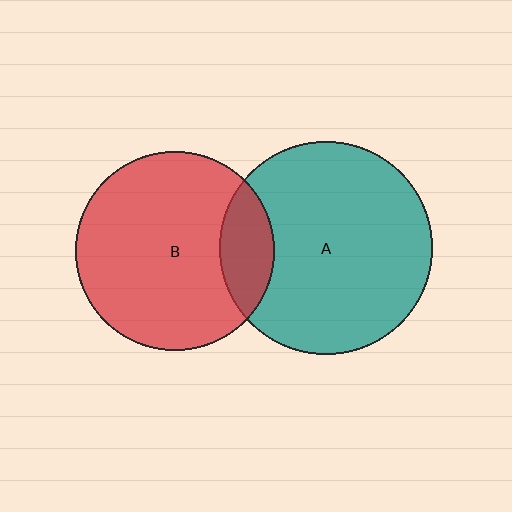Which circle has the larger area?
Circle A (teal).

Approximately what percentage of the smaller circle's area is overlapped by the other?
Approximately 15%.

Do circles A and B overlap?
Yes.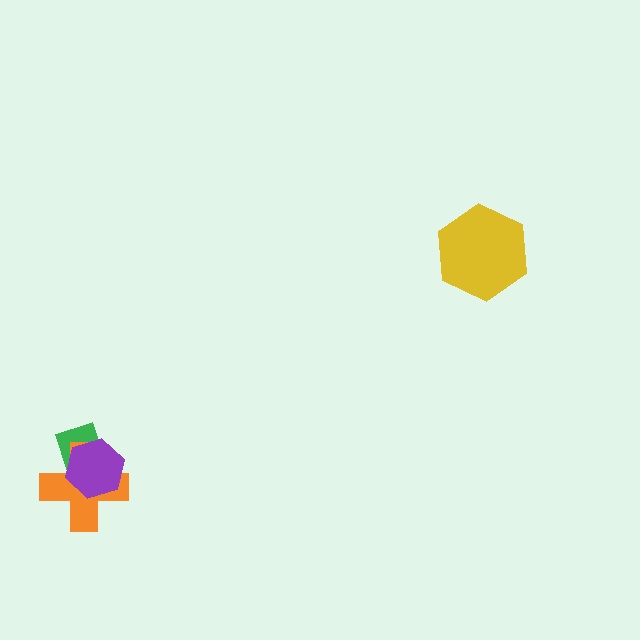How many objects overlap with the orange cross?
2 objects overlap with the orange cross.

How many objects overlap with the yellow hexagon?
0 objects overlap with the yellow hexagon.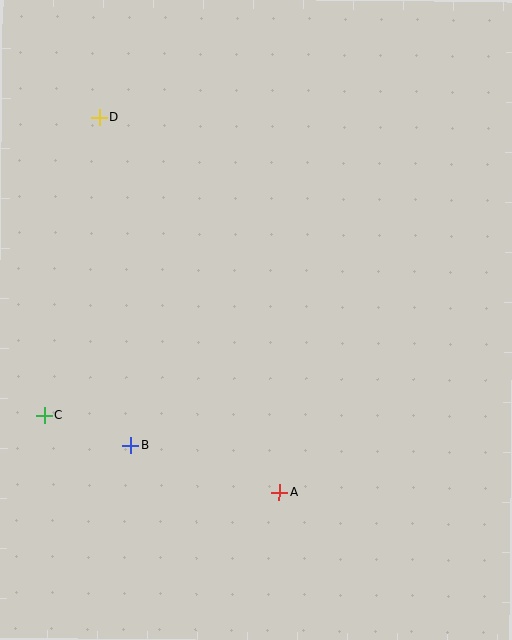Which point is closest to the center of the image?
Point A at (279, 492) is closest to the center.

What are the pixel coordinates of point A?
Point A is at (279, 492).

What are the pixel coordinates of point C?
Point C is at (44, 416).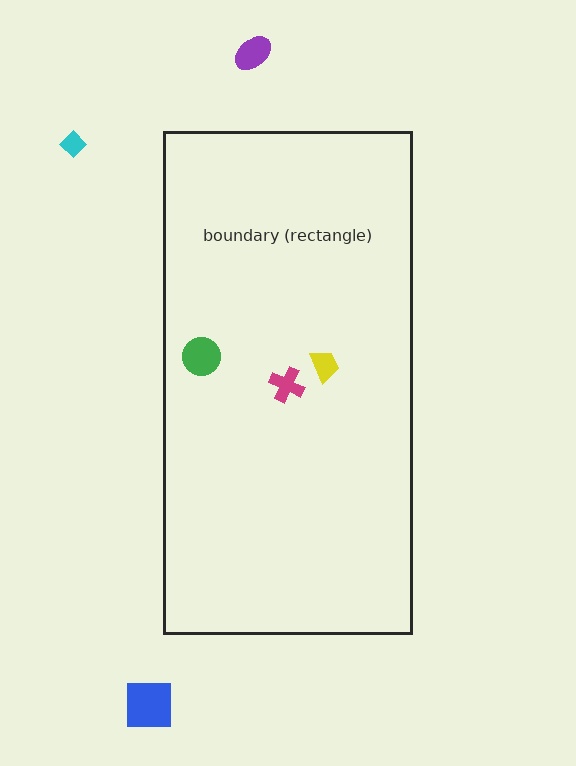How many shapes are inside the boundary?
3 inside, 3 outside.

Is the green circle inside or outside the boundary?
Inside.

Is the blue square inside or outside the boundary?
Outside.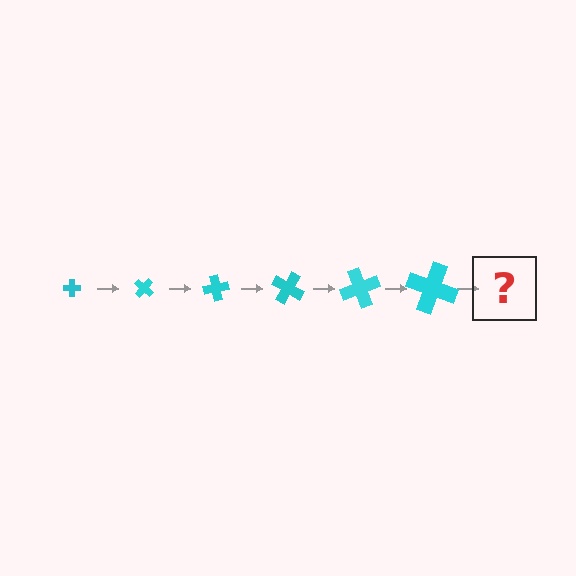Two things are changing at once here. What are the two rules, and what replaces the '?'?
The two rules are that the cross grows larger each step and it rotates 40 degrees each step. The '?' should be a cross, larger than the previous one and rotated 240 degrees from the start.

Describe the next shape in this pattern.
It should be a cross, larger than the previous one and rotated 240 degrees from the start.